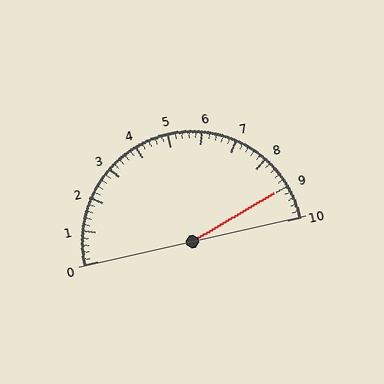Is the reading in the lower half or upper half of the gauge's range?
The reading is in the upper half of the range (0 to 10).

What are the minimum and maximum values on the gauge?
The gauge ranges from 0 to 10.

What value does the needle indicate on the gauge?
The needle indicates approximately 9.0.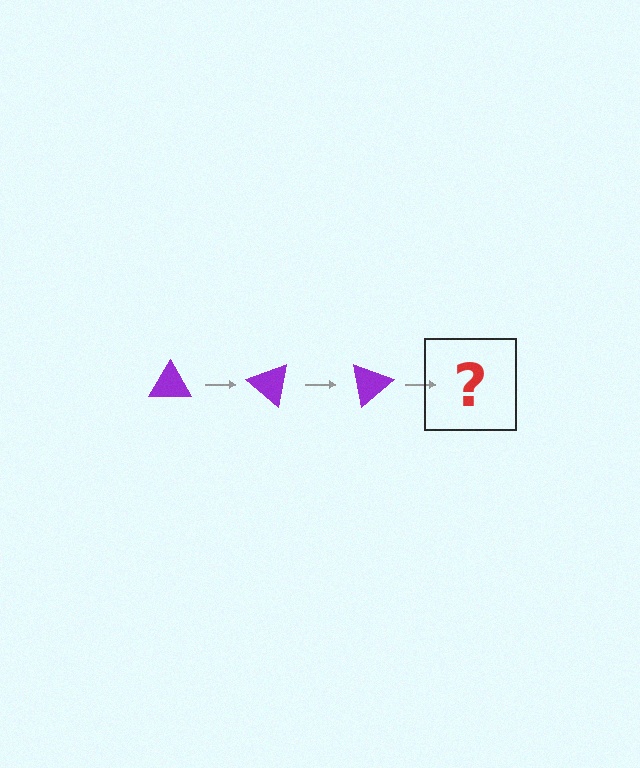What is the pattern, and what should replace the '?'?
The pattern is that the triangle rotates 40 degrees each step. The '?' should be a purple triangle rotated 120 degrees.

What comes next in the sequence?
The next element should be a purple triangle rotated 120 degrees.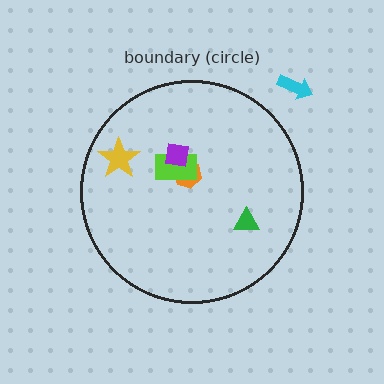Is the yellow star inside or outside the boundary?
Inside.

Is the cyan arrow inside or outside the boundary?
Outside.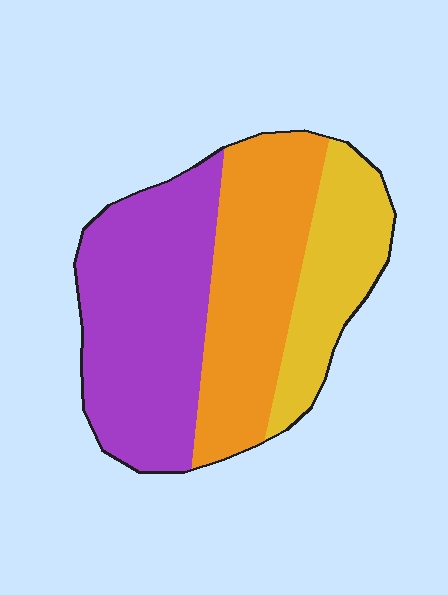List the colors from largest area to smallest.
From largest to smallest: purple, orange, yellow.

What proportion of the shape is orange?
Orange covers 35% of the shape.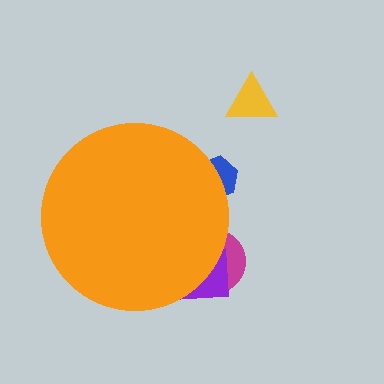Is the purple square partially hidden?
Yes, the purple square is partially hidden behind the orange circle.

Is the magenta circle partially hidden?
Yes, the magenta circle is partially hidden behind the orange circle.